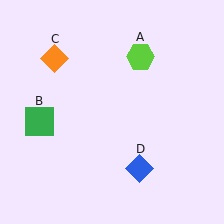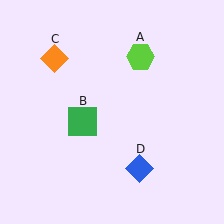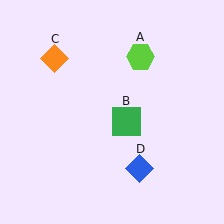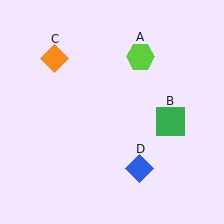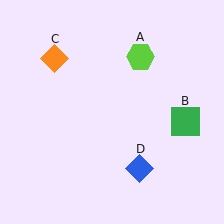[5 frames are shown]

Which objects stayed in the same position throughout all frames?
Lime hexagon (object A) and orange diamond (object C) and blue diamond (object D) remained stationary.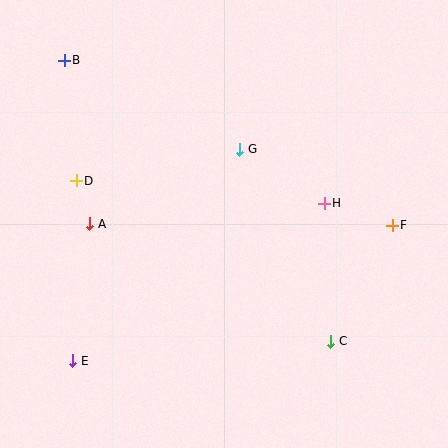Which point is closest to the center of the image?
Point G at (240, 149) is closest to the center.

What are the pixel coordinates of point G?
Point G is at (240, 149).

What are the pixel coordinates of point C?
Point C is at (331, 341).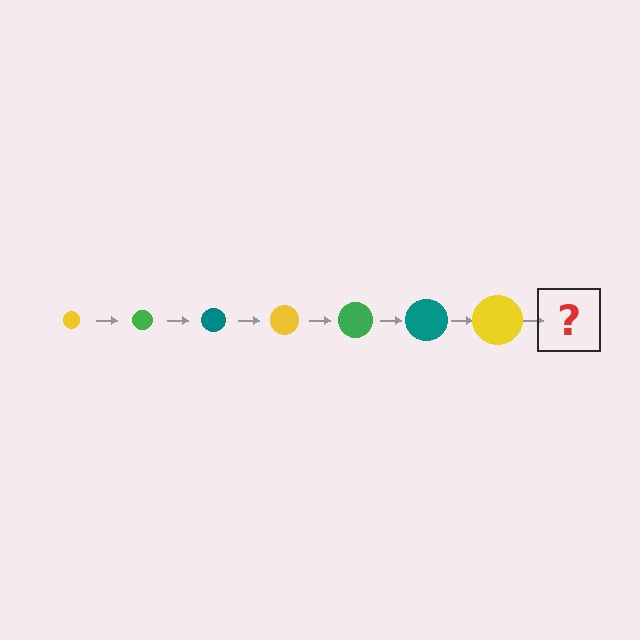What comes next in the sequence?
The next element should be a green circle, larger than the previous one.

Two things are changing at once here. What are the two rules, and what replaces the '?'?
The two rules are that the circle grows larger each step and the color cycles through yellow, green, and teal. The '?' should be a green circle, larger than the previous one.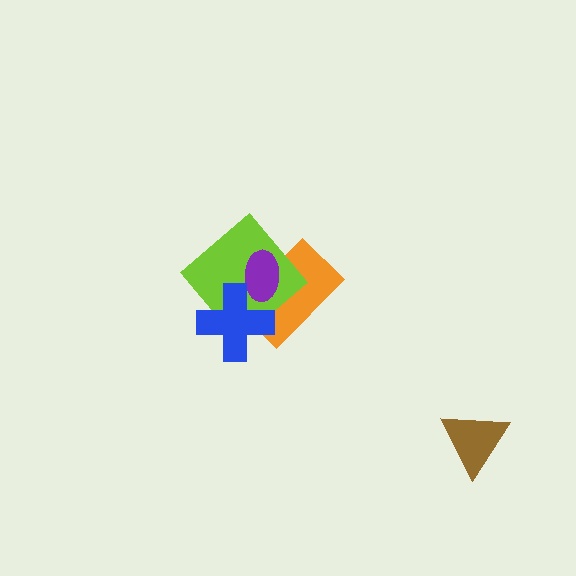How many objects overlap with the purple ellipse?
3 objects overlap with the purple ellipse.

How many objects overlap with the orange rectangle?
3 objects overlap with the orange rectangle.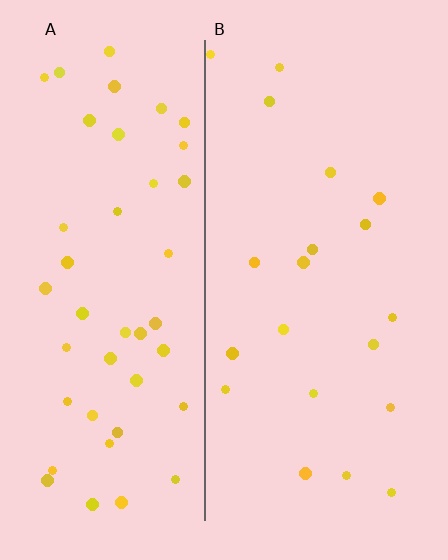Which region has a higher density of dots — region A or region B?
A (the left).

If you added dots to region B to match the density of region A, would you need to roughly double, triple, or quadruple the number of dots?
Approximately double.